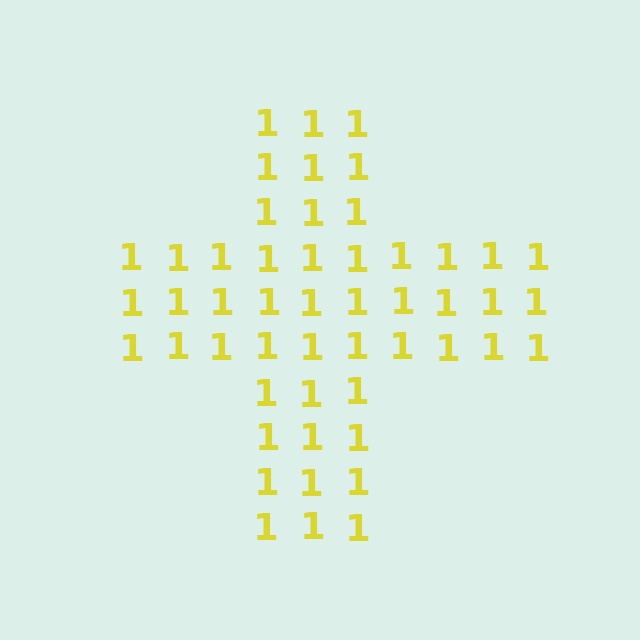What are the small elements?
The small elements are digit 1's.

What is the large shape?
The large shape is a cross.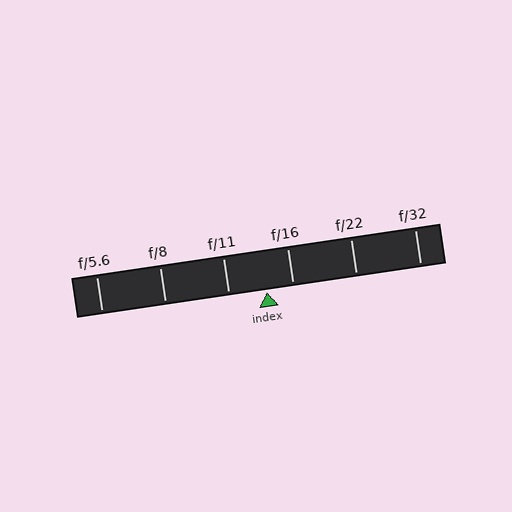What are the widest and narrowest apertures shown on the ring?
The widest aperture shown is f/5.6 and the narrowest is f/32.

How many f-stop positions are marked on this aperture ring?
There are 6 f-stop positions marked.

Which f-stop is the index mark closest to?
The index mark is closest to f/16.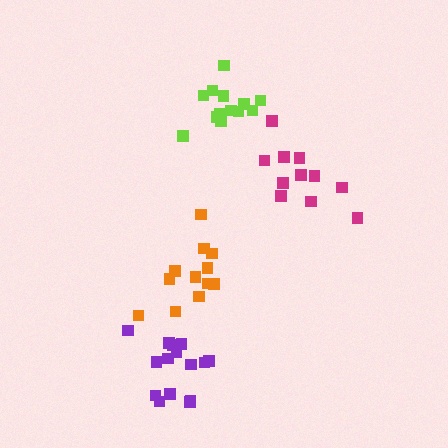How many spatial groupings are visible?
There are 4 spatial groupings.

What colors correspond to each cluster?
The clusters are colored: purple, magenta, lime, orange.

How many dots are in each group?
Group 1: 15 dots, Group 2: 11 dots, Group 3: 13 dots, Group 4: 12 dots (51 total).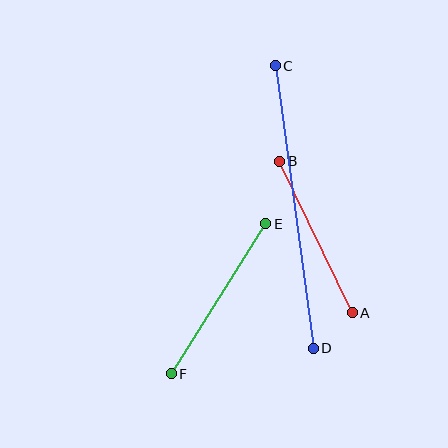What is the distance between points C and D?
The distance is approximately 285 pixels.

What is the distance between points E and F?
The distance is approximately 177 pixels.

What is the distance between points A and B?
The distance is approximately 168 pixels.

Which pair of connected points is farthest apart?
Points C and D are farthest apart.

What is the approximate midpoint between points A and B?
The midpoint is at approximately (316, 237) pixels.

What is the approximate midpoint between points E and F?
The midpoint is at approximately (218, 299) pixels.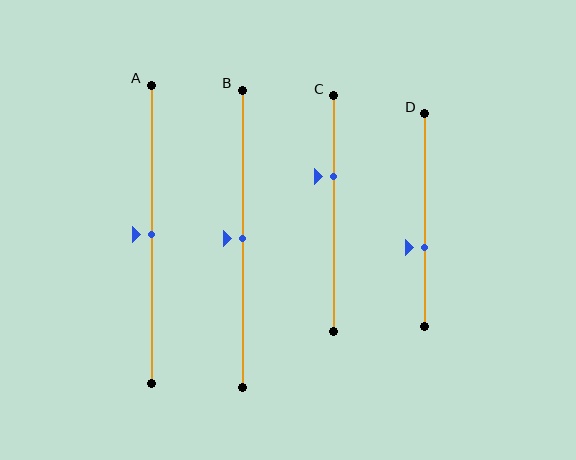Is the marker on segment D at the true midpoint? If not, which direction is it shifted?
No, the marker on segment D is shifted downward by about 13% of the segment length.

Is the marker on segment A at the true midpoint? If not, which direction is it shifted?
Yes, the marker on segment A is at the true midpoint.